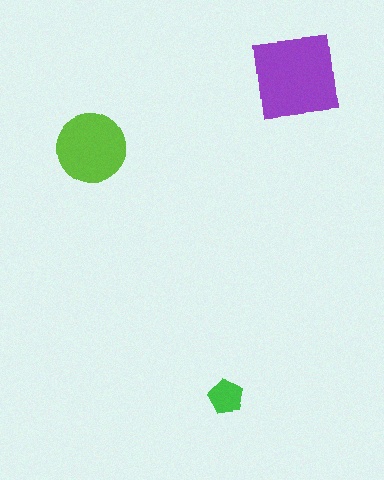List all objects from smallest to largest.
The green pentagon, the lime circle, the purple square.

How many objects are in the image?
There are 3 objects in the image.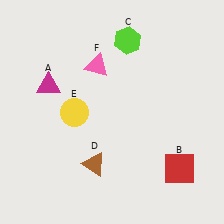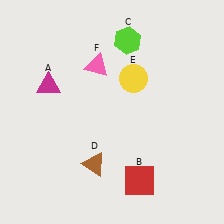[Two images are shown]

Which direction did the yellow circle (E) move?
The yellow circle (E) moved right.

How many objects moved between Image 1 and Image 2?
2 objects moved between the two images.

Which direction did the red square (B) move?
The red square (B) moved left.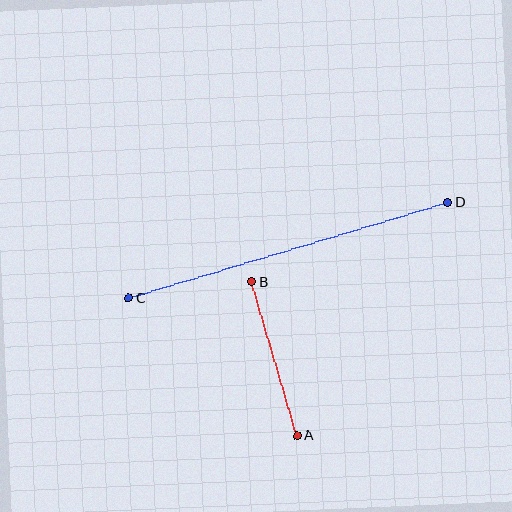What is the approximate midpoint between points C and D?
The midpoint is at approximately (288, 250) pixels.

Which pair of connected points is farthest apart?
Points C and D are farthest apart.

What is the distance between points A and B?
The distance is approximately 160 pixels.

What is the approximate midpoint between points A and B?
The midpoint is at approximately (274, 359) pixels.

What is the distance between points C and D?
The distance is approximately 333 pixels.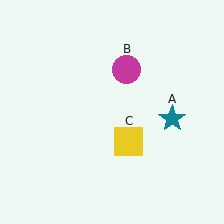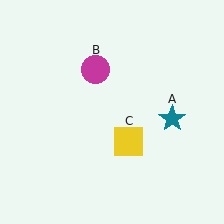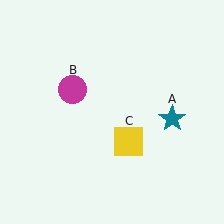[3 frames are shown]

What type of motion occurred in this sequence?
The magenta circle (object B) rotated counterclockwise around the center of the scene.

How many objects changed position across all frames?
1 object changed position: magenta circle (object B).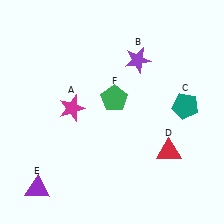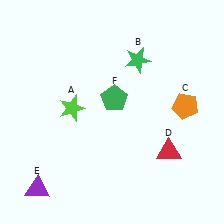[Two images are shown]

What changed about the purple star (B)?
In Image 1, B is purple. In Image 2, it changed to green.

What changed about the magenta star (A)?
In Image 1, A is magenta. In Image 2, it changed to lime.